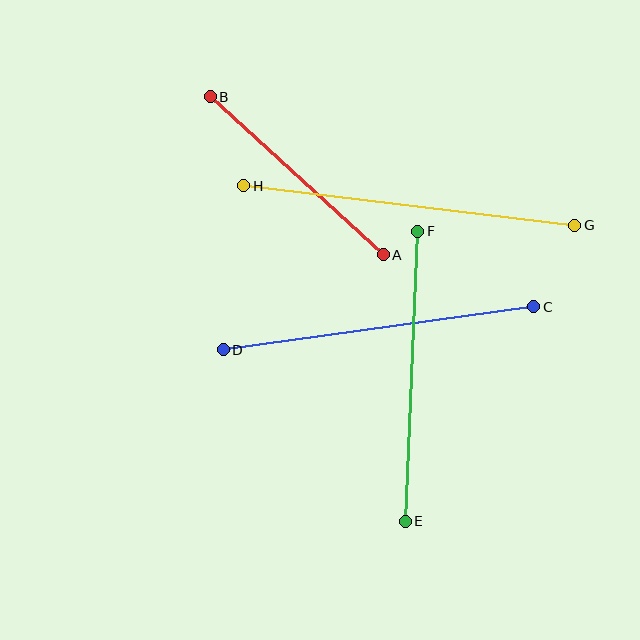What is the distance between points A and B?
The distance is approximately 234 pixels.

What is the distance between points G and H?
The distance is approximately 333 pixels.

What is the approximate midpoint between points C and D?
The midpoint is at approximately (378, 328) pixels.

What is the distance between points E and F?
The distance is approximately 290 pixels.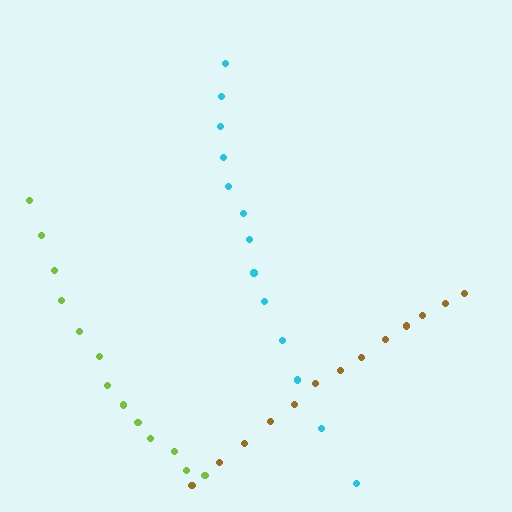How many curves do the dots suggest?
There are 3 distinct paths.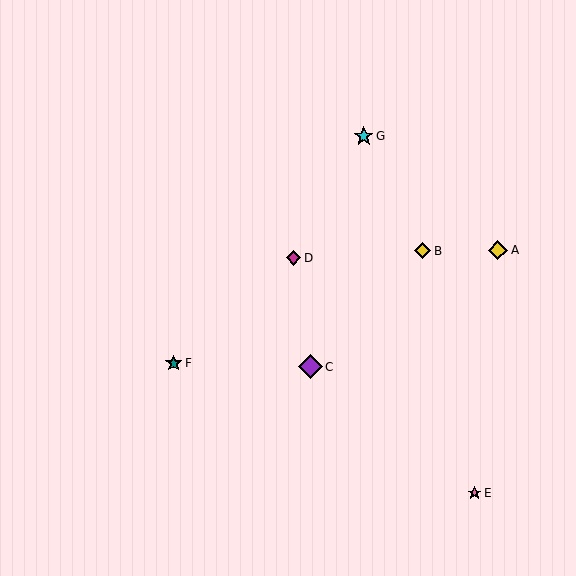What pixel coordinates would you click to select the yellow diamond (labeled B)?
Click at (423, 251) to select the yellow diamond B.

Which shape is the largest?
The purple diamond (labeled C) is the largest.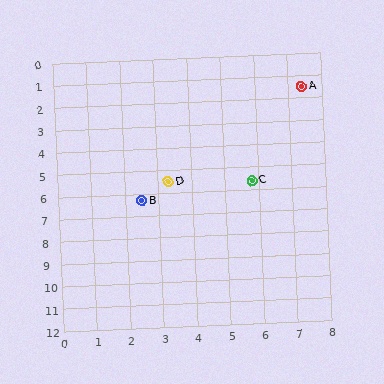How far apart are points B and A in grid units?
Points B and A are about 6.9 grid units apart.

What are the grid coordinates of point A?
Point A is at approximately (7.4, 1.5).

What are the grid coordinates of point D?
Point D is at approximately (3.3, 5.5).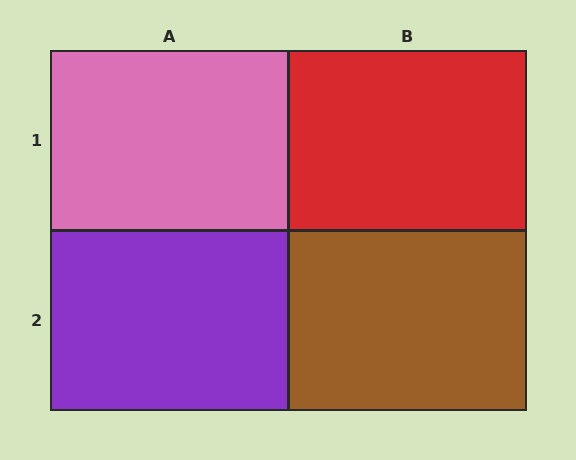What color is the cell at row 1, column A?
Pink.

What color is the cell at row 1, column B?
Red.